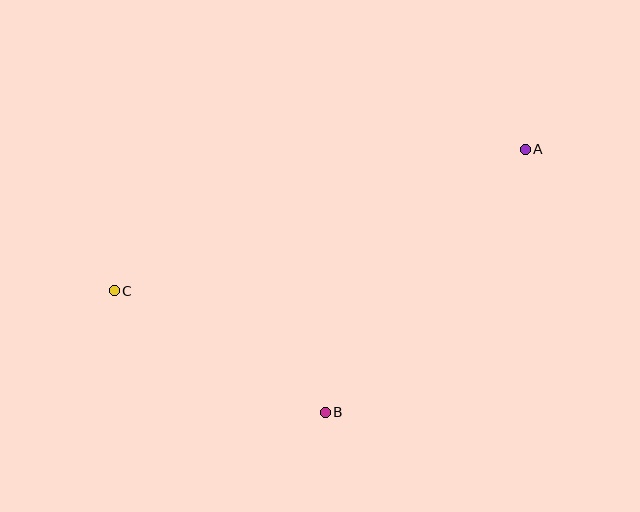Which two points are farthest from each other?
Points A and C are farthest from each other.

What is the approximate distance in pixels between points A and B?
The distance between A and B is approximately 330 pixels.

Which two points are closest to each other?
Points B and C are closest to each other.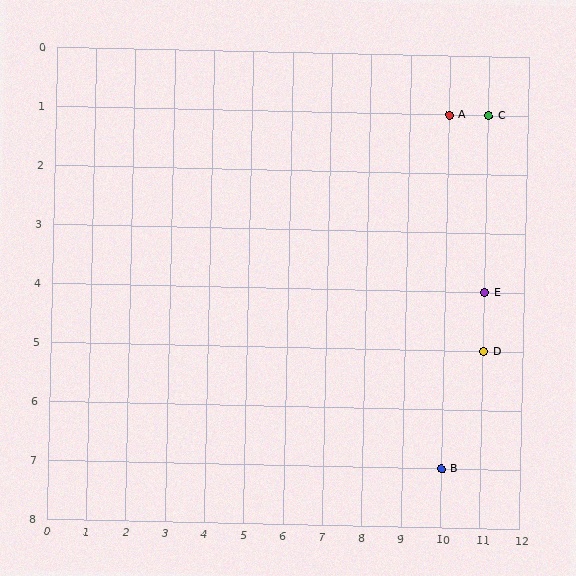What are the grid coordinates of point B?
Point B is at grid coordinates (10, 7).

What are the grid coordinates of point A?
Point A is at grid coordinates (10, 1).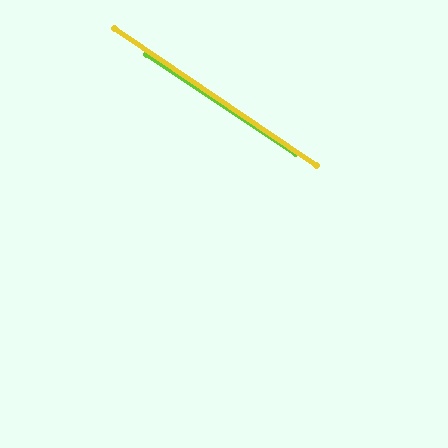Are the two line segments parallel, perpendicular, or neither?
Parallel — their directions differ by only 0.4°.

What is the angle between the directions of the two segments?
Approximately 0 degrees.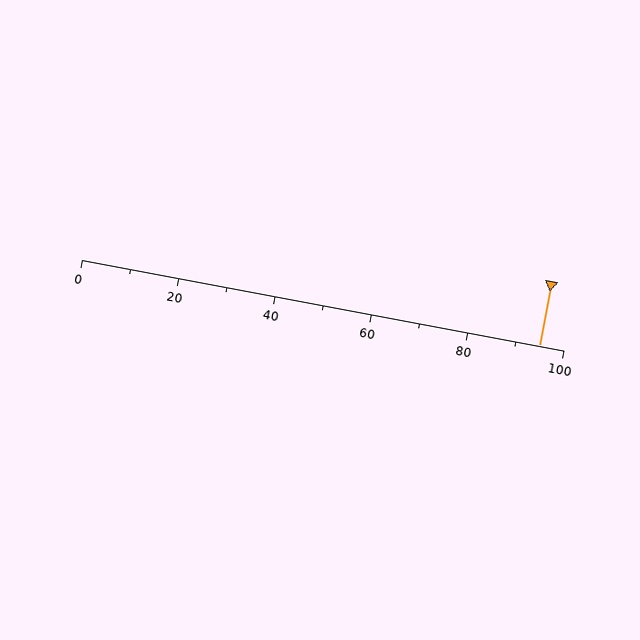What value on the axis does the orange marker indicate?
The marker indicates approximately 95.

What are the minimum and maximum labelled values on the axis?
The axis runs from 0 to 100.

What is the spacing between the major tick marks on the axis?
The major ticks are spaced 20 apart.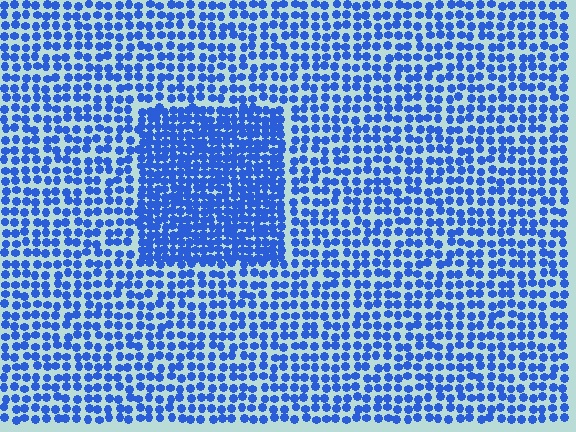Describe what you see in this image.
The image contains small blue elements arranged at two different densities. A rectangle-shaped region is visible where the elements are more densely packed than the surrounding area.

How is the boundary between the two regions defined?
The boundary is defined by a change in element density (approximately 1.8x ratio). All elements are the same color, size, and shape.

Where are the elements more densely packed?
The elements are more densely packed inside the rectangle boundary.